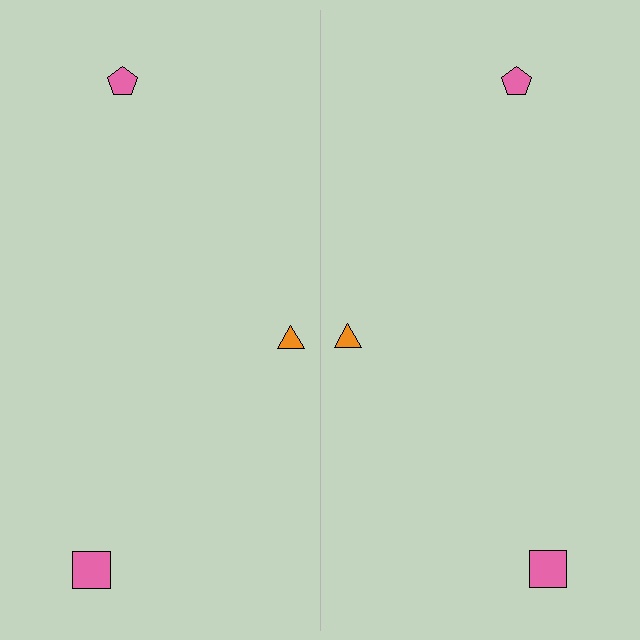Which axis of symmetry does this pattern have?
The pattern has a vertical axis of symmetry running through the center of the image.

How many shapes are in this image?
There are 6 shapes in this image.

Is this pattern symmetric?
Yes, this pattern has bilateral (reflection) symmetry.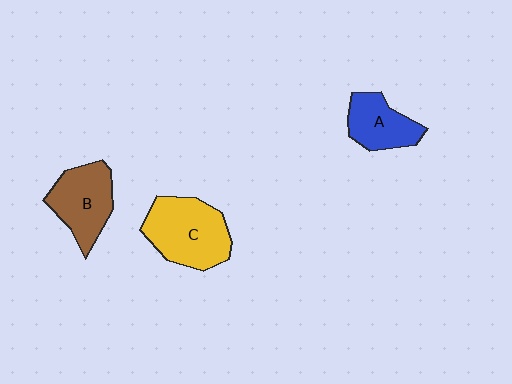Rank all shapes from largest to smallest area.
From largest to smallest: C (yellow), B (brown), A (blue).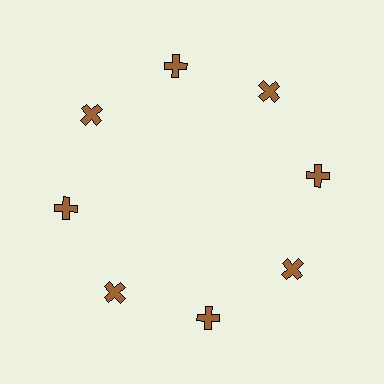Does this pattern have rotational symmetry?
Yes, this pattern has 8-fold rotational symmetry. It looks the same after rotating 45 degrees around the center.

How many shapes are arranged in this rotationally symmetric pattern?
There are 8 shapes, arranged in 8 groups of 1.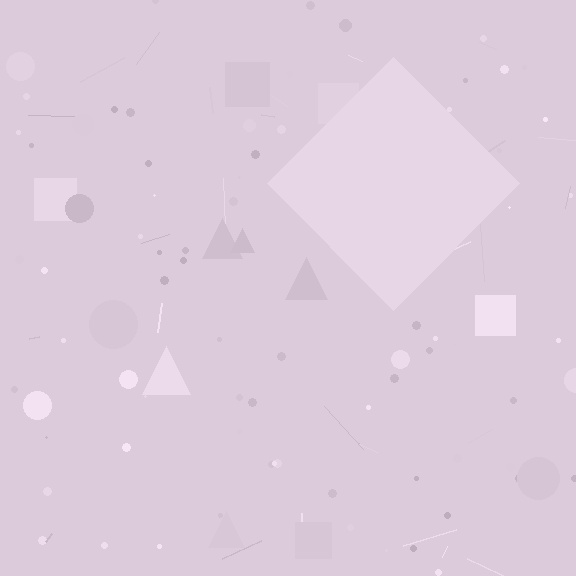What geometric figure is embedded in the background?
A diamond is embedded in the background.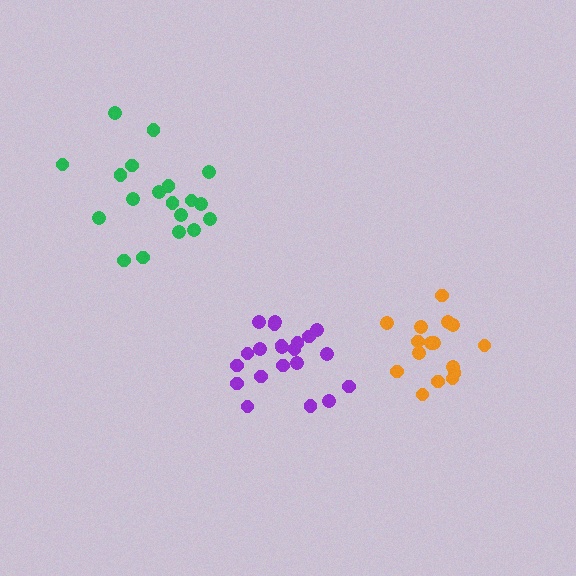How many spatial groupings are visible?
There are 3 spatial groupings.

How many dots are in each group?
Group 1: 19 dots, Group 2: 16 dots, Group 3: 21 dots (56 total).